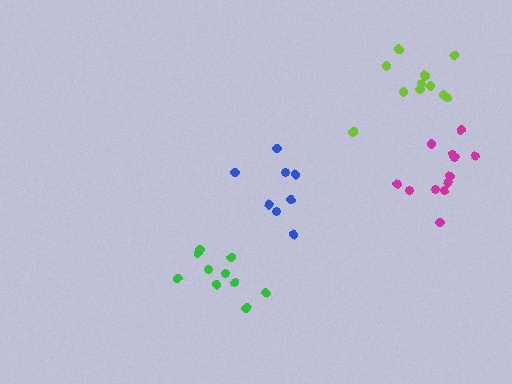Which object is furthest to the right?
The magenta cluster is rightmost.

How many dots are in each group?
Group 1: 11 dots, Group 2: 10 dots, Group 3: 8 dots, Group 4: 12 dots (41 total).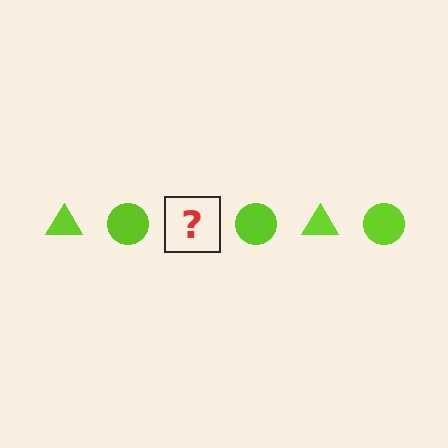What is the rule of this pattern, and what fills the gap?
The rule is that the pattern cycles through triangle, circle shapes in lime. The gap should be filled with a lime triangle.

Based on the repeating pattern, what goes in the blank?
The blank should be a lime triangle.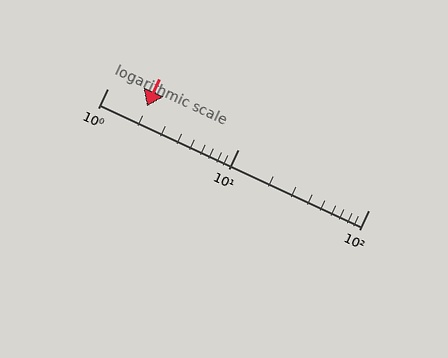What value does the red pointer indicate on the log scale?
The pointer indicates approximately 2.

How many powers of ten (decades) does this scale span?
The scale spans 2 decades, from 1 to 100.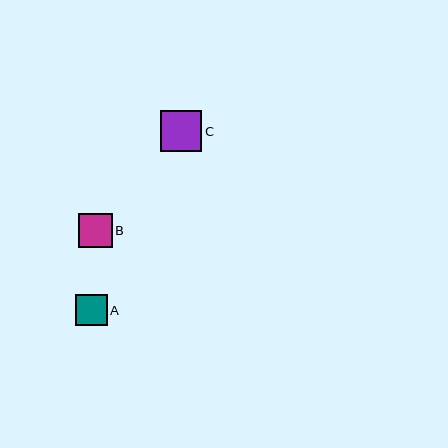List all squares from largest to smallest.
From largest to smallest: C, B, A.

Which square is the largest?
Square C is the largest with a size of approximately 42 pixels.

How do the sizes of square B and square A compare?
Square B and square A are approximately the same size.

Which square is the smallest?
Square A is the smallest with a size of approximately 31 pixels.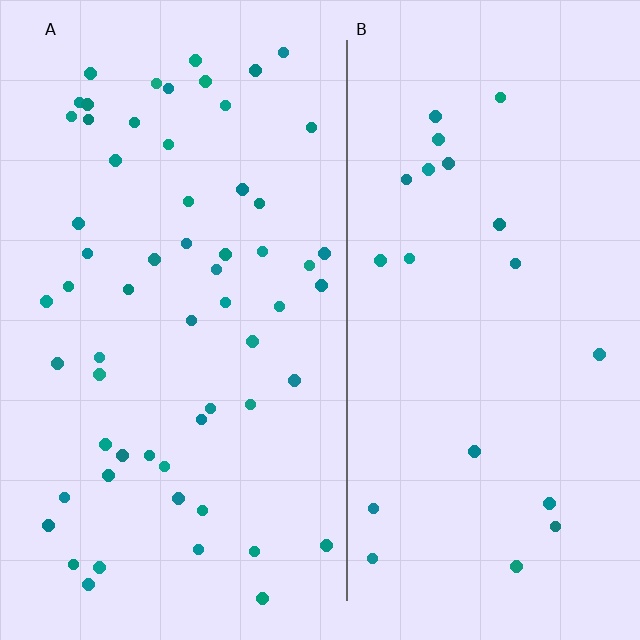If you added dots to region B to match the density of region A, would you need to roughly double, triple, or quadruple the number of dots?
Approximately triple.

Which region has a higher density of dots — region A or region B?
A (the left).